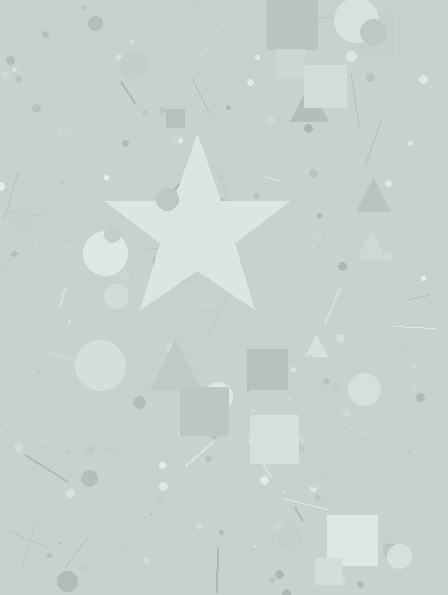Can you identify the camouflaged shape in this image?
The camouflaged shape is a star.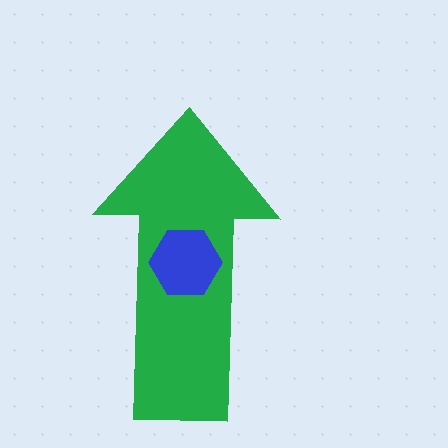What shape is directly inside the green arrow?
The blue hexagon.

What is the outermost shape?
The green arrow.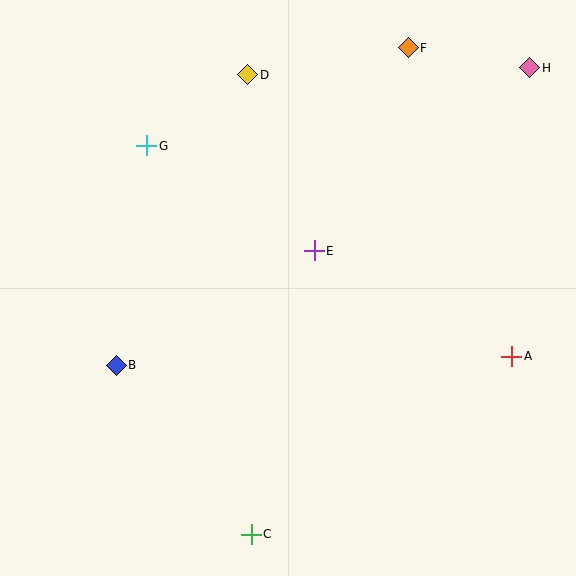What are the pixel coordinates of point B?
Point B is at (116, 365).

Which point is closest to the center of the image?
Point E at (314, 251) is closest to the center.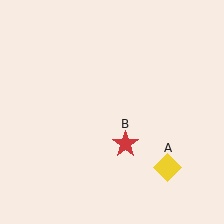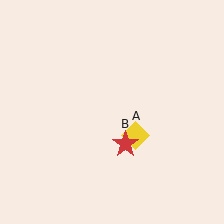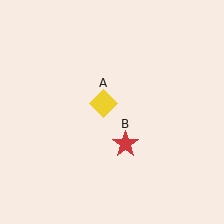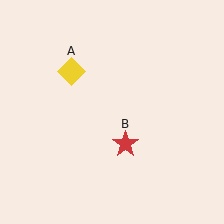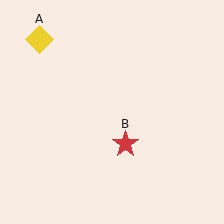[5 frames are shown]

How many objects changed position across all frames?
1 object changed position: yellow diamond (object A).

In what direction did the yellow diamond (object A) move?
The yellow diamond (object A) moved up and to the left.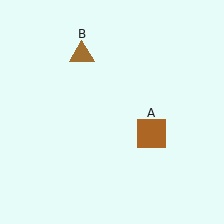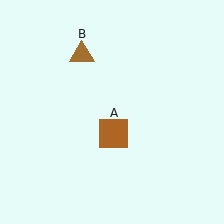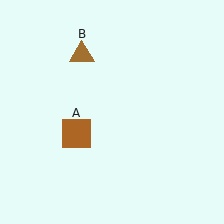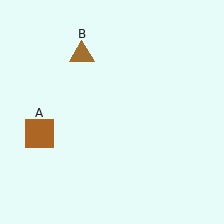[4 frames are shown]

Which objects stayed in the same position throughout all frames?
Brown triangle (object B) remained stationary.